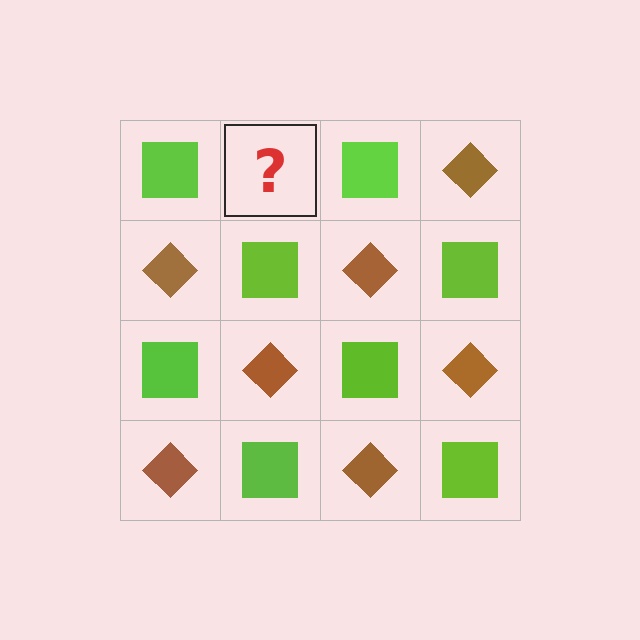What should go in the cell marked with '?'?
The missing cell should contain a brown diamond.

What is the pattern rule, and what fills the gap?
The rule is that it alternates lime square and brown diamond in a checkerboard pattern. The gap should be filled with a brown diamond.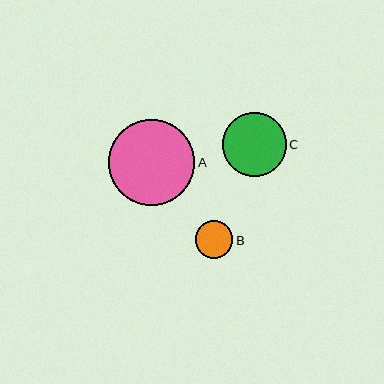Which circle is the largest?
Circle A is the largest with a size of approximately 86 pixels.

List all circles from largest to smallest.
From largest to smallest: A, C, B.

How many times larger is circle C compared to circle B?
Circle C is approximately 1.7 times the size of circle B.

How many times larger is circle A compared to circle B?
Circle A is approximately 2.3 times the size of circle B.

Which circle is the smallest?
Circle B is the smallest with a size of approximately 37 pixels.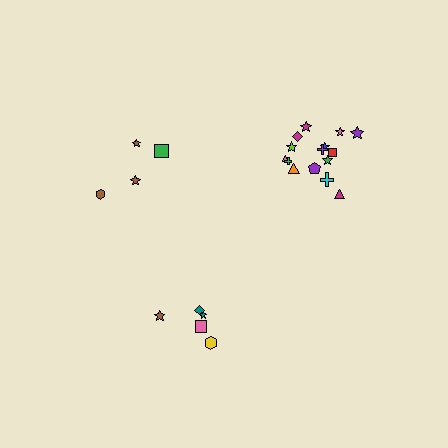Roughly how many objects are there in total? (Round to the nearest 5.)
Roughly 25 objects in total.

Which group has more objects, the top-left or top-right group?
The top-right group.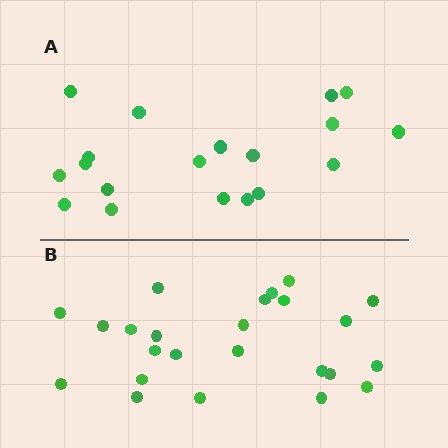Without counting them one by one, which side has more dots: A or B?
Region B (the bottom region) has more dots.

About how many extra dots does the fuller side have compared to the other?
Region B has about 5 more dots than region A.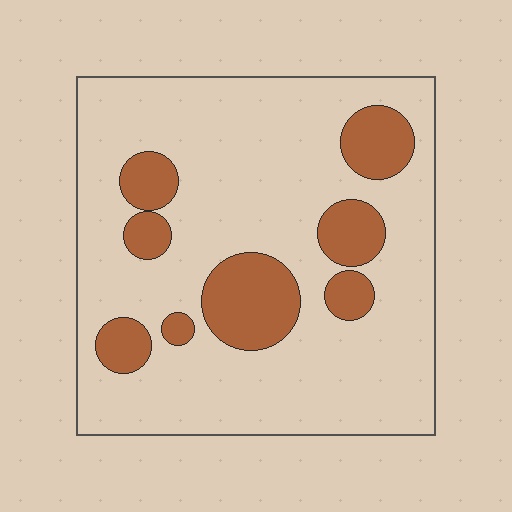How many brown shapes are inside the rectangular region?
8.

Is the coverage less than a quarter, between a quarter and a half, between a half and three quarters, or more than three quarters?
Less than a quarter.